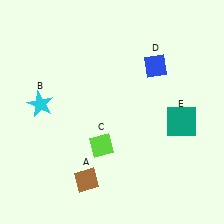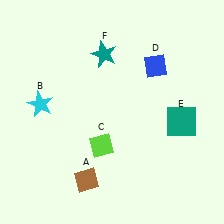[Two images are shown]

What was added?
A teal star (F) was added in Image 2.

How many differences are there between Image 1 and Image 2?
There is 1 difference between the two images.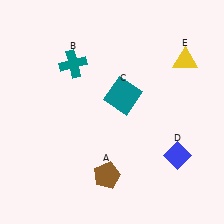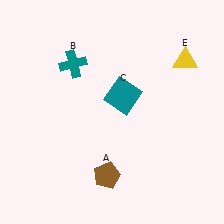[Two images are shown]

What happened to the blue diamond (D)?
The blue diamond (D) was removed in Image 2. It was in the bottom-right area of Image 1.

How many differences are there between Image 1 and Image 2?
There is 1 difference between the two images.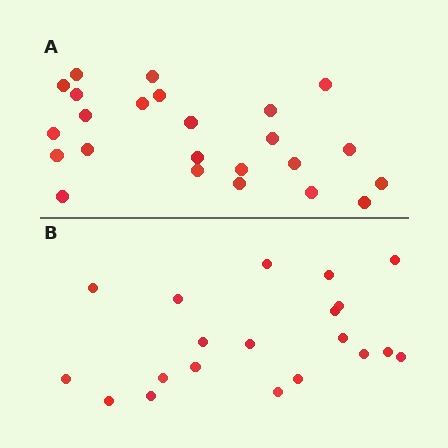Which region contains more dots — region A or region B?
Region A (the top region) has more dots.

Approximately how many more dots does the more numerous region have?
Region A has about 4 more dots than region B.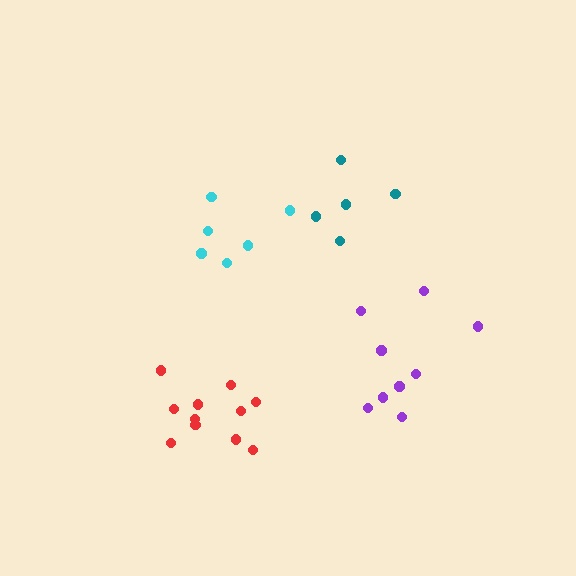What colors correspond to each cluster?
The clusters are colored: teal, red, purple, cyan.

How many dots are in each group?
Group 1: 5 dots, Group 2: 11 dots, Group 3: 9 dots, Group 4: 6 dots (31 total).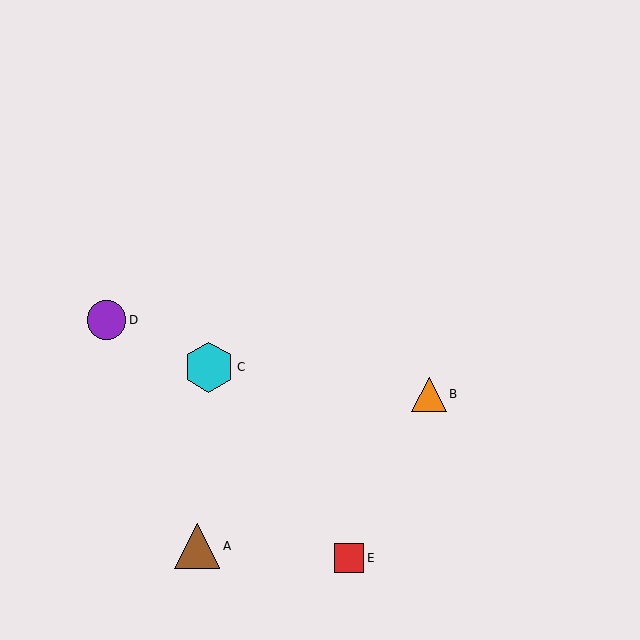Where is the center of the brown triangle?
The center of the brown triangle is at (197, 546).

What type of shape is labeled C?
Shape C is a cyan hexagon.